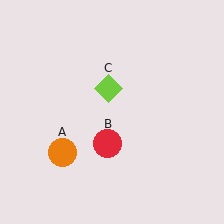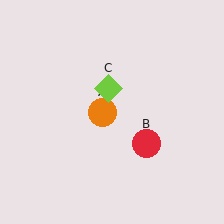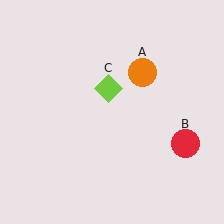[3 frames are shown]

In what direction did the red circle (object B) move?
The red circle (object B) moved right.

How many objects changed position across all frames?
2 objects changed position: orange circle (object A), red circle (object B).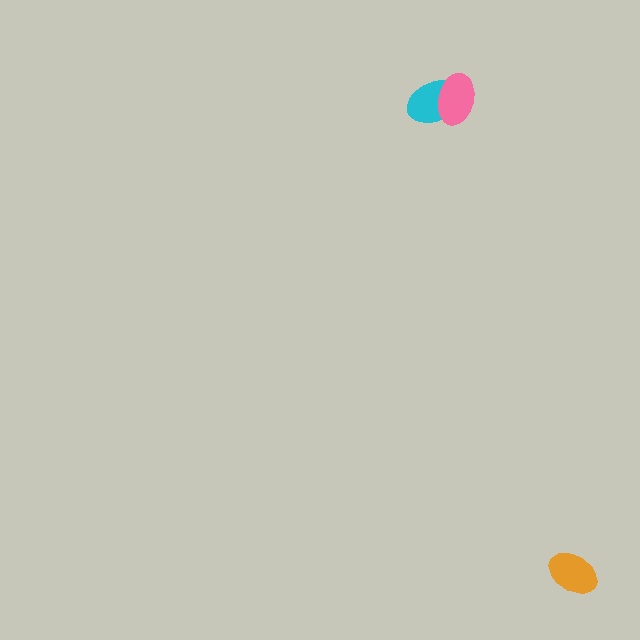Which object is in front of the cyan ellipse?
The pink ellipse is in front of the cyan ellipse.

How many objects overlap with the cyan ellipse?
1 object overlaps with the cyan ellipse.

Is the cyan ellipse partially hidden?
Yes, it is partially covered by another shape.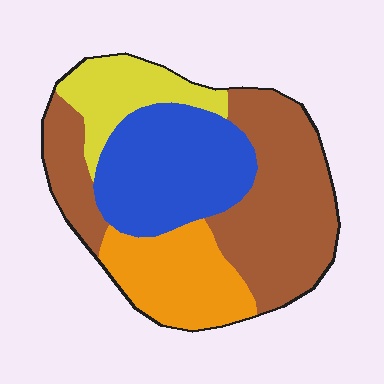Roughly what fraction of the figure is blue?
Blue covers 27% of the figure.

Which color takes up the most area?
Brown, at roughly 40%.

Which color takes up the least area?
Yellow, at roughly 15%.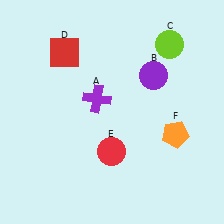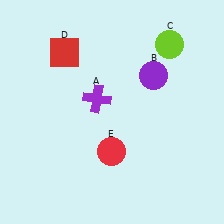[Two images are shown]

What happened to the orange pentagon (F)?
The orange pentagon (F) was removed in Image 2. It was in the bottom-right area of Image 1.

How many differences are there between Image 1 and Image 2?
There is 1 difference between the two images.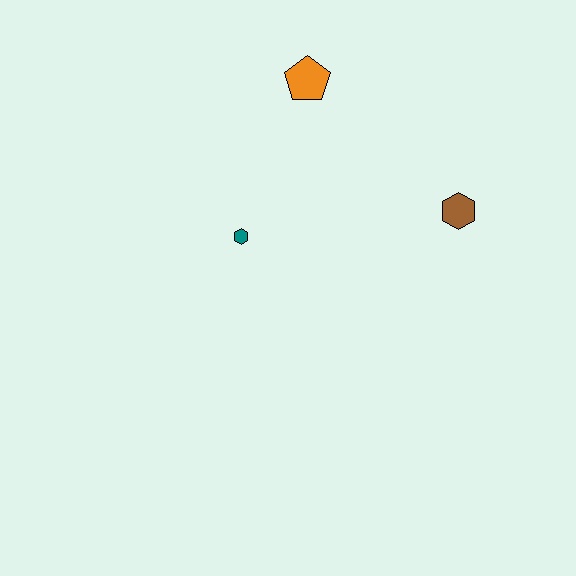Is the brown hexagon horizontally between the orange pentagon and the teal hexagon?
No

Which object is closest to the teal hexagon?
The orange pentagon is closest to the teal hexagon.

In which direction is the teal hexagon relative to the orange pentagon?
The teal hexagon is below the orange pentagon.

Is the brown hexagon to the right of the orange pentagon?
Yes